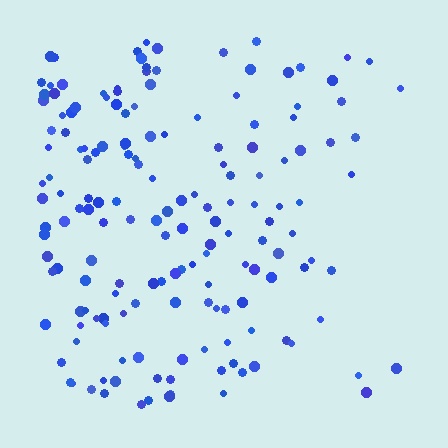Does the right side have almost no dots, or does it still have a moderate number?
Still a moderate number, just noticeably fewer than the left.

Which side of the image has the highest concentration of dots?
The left.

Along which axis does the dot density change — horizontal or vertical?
Horizontal.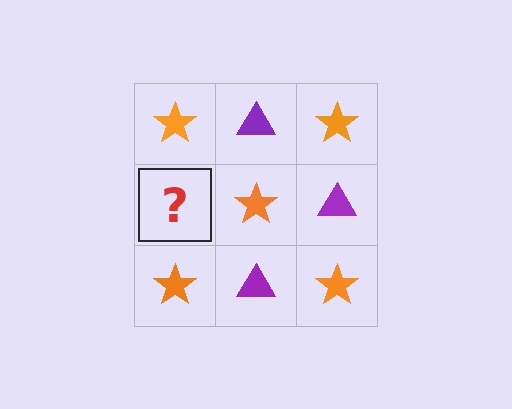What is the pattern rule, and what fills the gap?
The rule is that it alternates orange star and purple triangle in a checkerboard pattern. The gap should be filled with a purple triangle.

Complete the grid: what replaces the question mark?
The question mark should be replaced with a purple triangle.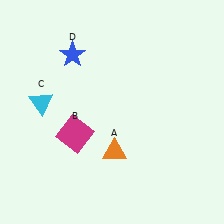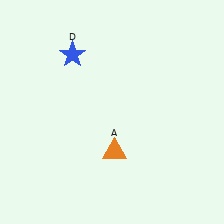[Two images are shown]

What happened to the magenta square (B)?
The magenta square (B) was removed in Image 2. It was in the bottom-left area of Image 1.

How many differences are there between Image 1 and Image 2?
There are 2 differences between the two images.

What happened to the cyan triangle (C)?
The cyan triangle (C) was removed in Image 2. It was in the top-left area of Image 1.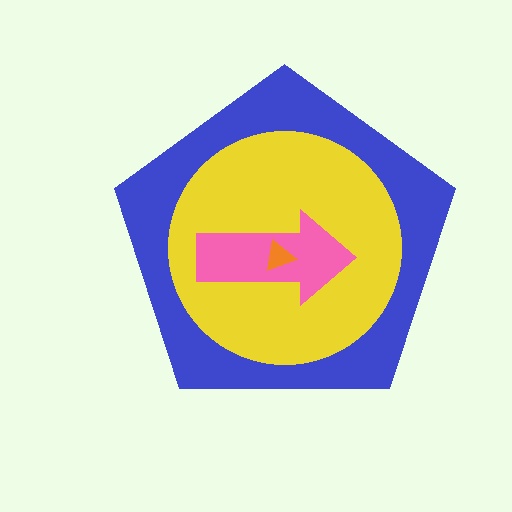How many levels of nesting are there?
4.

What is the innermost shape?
The orange triangle.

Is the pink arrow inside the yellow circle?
Yes.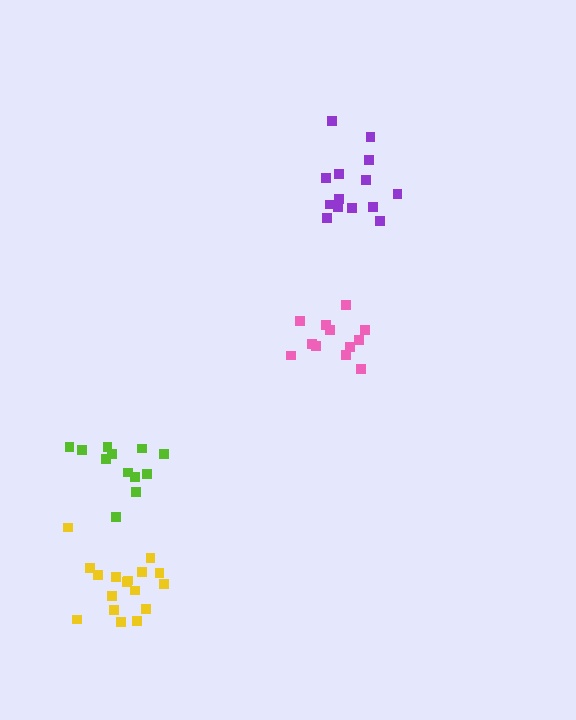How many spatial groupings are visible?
There are 4 spatial groupings.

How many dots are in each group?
Group 1: 12 dots, Group 2: 14 dots, Group 3: 17 dots, Group 4: 12 dots (55 total).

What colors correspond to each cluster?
The clusters are colored: pink, purple, yellow, lime.